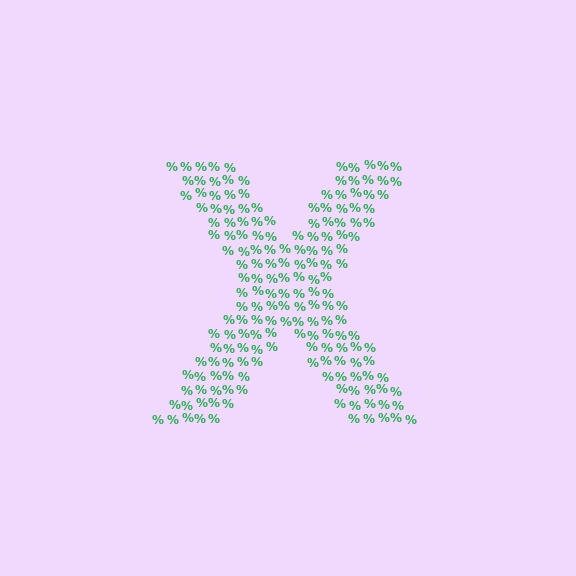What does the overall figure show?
The overall figure shows the letter X.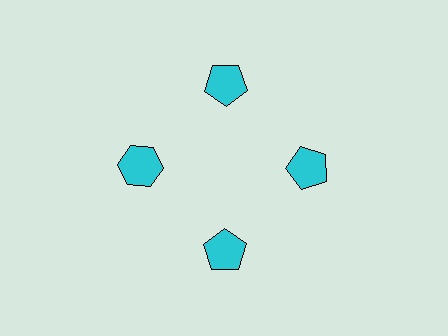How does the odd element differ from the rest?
It has a different shape: hexagon instead of pentagon.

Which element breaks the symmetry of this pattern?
The cyan hexagon at roughly the 9 o'clock position breaks the symmetry. All other shapes are cyan pentagons.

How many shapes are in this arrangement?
There are 4 shapes arranged in a ring pattern.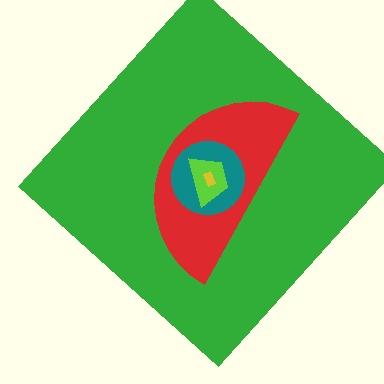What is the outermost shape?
The green diamond.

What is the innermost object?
The yellow rectangle.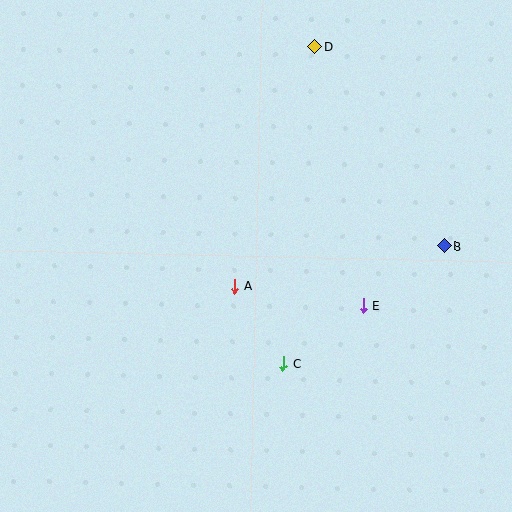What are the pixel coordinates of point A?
Point A is at (235, 286).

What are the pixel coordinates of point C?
Point C is at (283, 363).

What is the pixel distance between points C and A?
The distance between C and A is 91 pixels.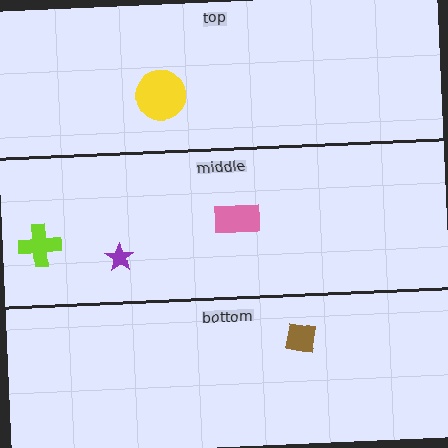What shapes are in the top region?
The yellow circle.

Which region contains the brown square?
The bottom region.